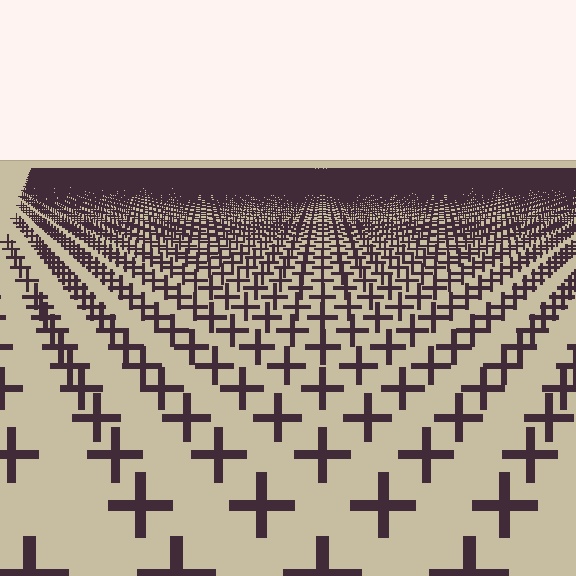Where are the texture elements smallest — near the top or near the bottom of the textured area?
Near the top.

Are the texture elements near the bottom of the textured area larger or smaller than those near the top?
Larger. Near the bottom, elements are closer to the viewer and appear at a bigger on-screen size.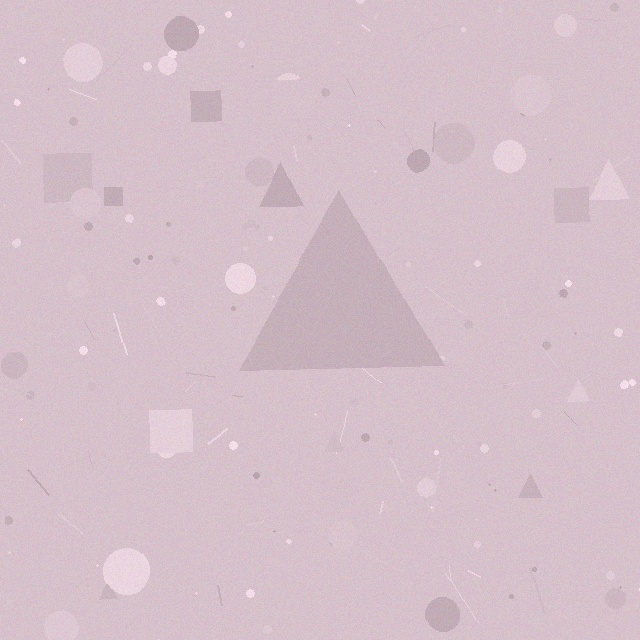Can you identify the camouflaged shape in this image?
The camouflaged shape is a triangle.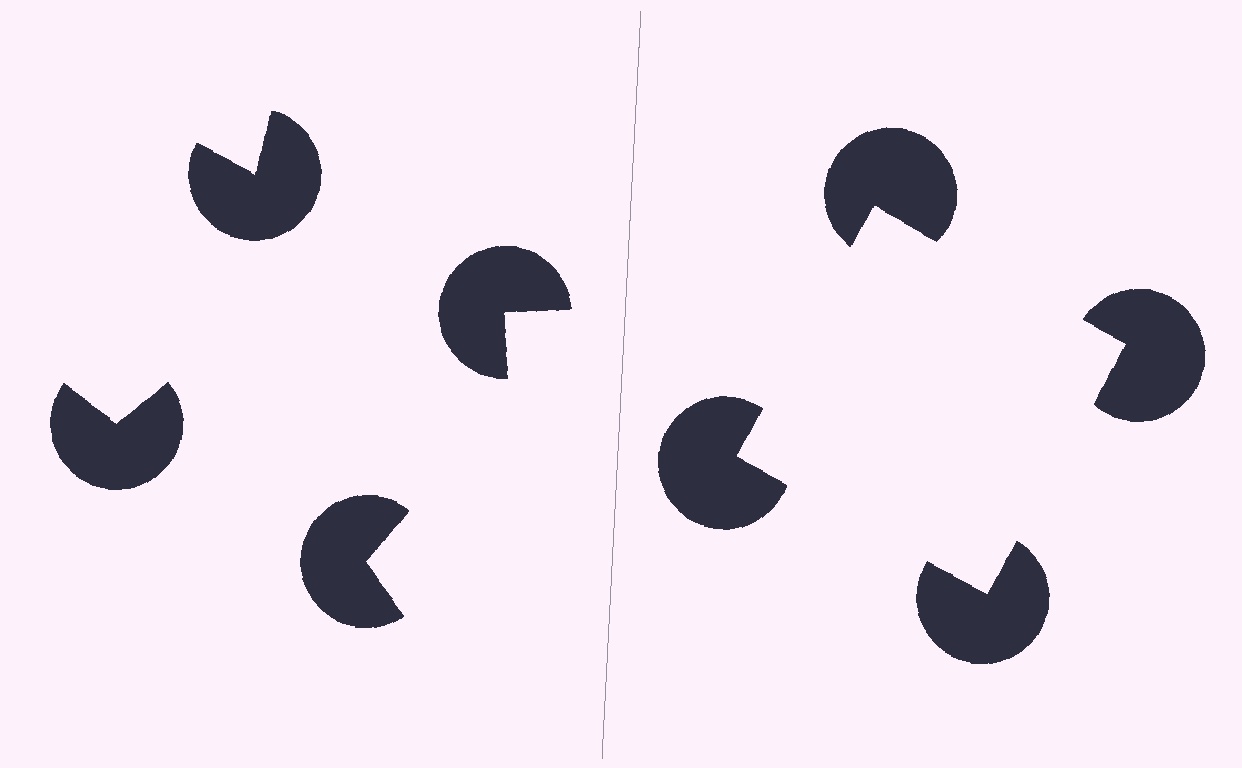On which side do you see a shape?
An illusory square appears on the right side. On the left side the wedge cuts are rotated, so no coherent shape forms.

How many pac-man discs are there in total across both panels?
8 — 4 on each side.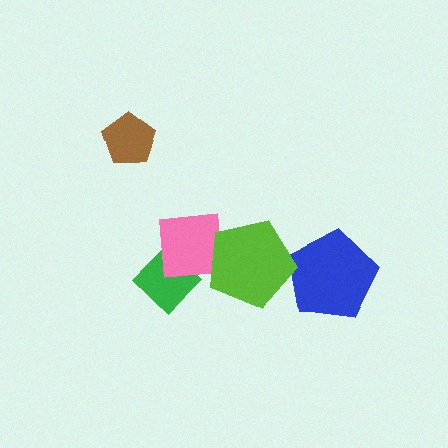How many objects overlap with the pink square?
2 objects overlap with the pink square.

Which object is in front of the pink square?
The lime pentagon is in front of the pink square.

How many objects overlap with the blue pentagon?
1 object overlaps with the blue pentagon.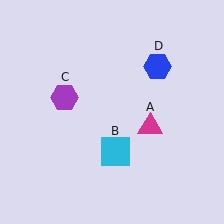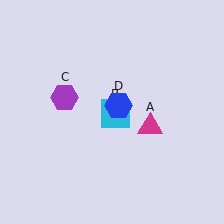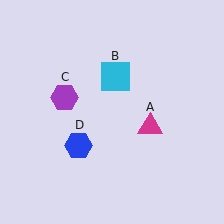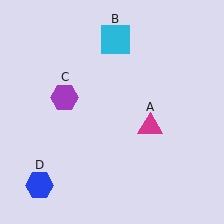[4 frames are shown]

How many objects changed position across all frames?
2 objects changed position: cyan square (object B), blue hexagon (object D).